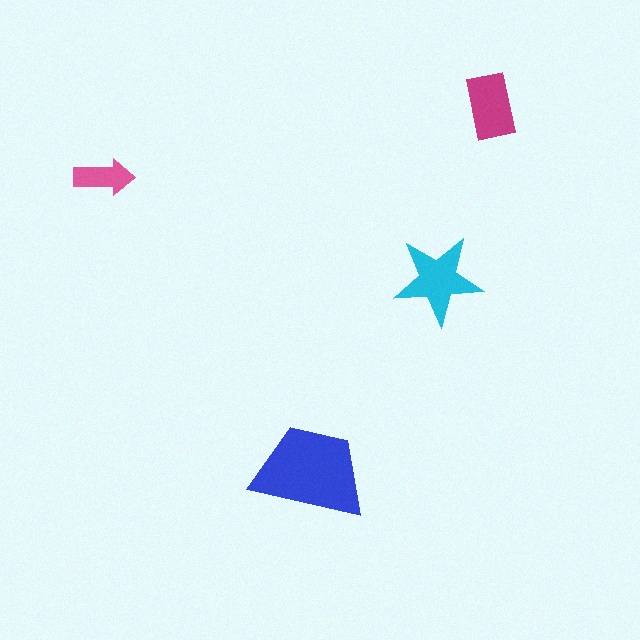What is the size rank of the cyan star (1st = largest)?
2nd.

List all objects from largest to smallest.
The blue trapezoid, the cyan star, the magenta rectangle, the pink arrow.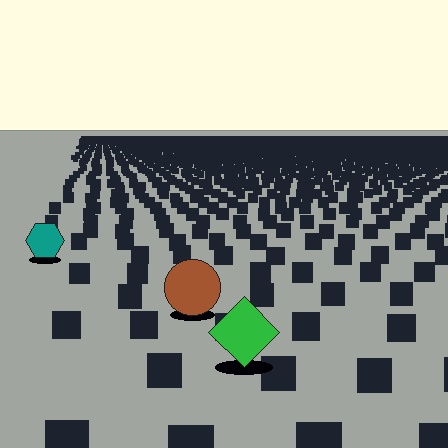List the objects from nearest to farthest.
From nearest to farthest: the green diamond, the brown circle, the teal hexagon.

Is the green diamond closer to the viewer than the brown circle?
Yes. The green diamond is closer — you can tell from the texture gradient: the ground texture is coarser near it.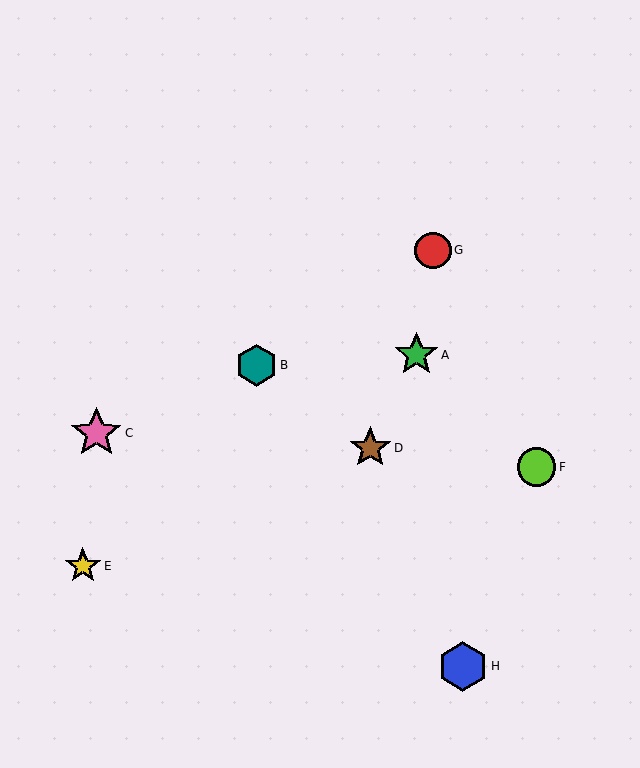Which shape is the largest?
The pink star (labeled C) is the largest.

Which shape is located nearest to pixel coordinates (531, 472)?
The lime circle (labeled F) at (537, 467) is nearest to that location.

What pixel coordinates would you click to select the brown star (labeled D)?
Click at (370, 448) to select the brown star D.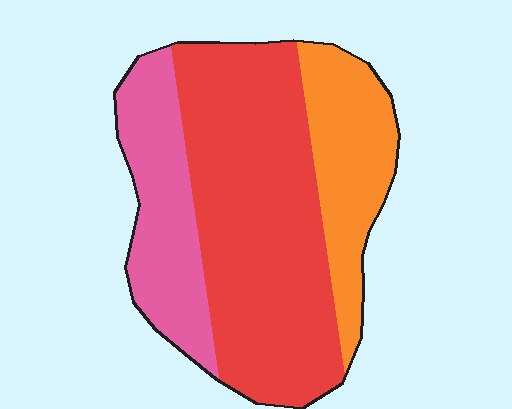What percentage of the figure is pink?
Pink takes up between a sixth and a third of the figure.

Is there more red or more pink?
Red.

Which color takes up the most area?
Red, at roughly 55%.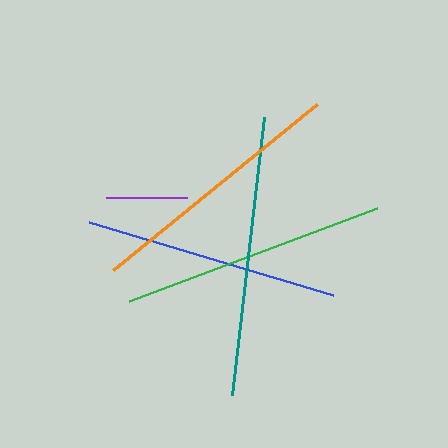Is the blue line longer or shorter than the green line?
The green line is longer than the blue line.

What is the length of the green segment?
The green segment is approximately 265 pixels long.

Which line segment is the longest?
The teal line is the longest at approximately 280 pixels.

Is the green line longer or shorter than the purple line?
The green line is longer than the purple line.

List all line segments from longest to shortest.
From longest to shortest: teal, green, orange, blue, purple.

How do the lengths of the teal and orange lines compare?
The teal and orange lines are approximately the same length.